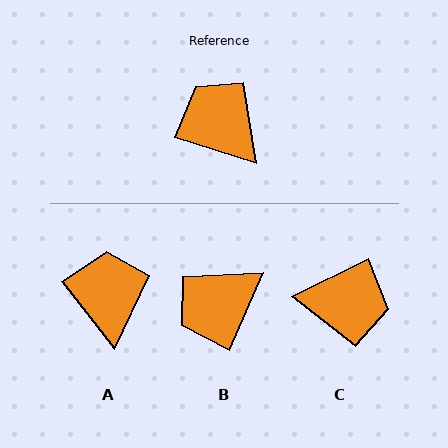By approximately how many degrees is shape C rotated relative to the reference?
Approximately 137 degrees clockwise.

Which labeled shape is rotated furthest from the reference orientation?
C, about 137 degrees away.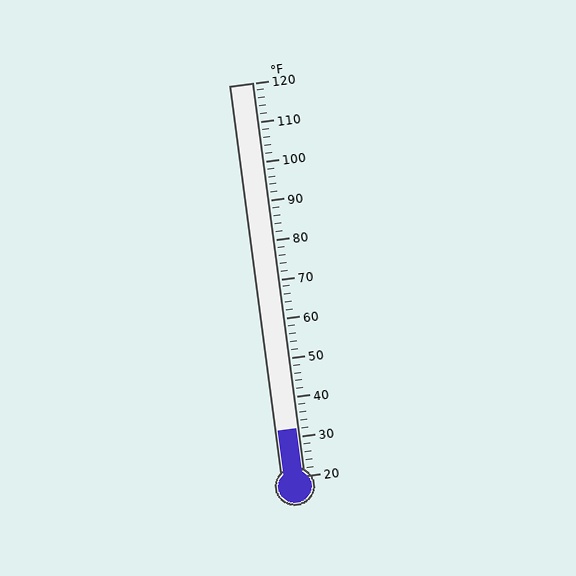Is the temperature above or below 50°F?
The temperature is below 50°F.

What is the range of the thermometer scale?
The thermometer scale ranges from 20°F to 120°F.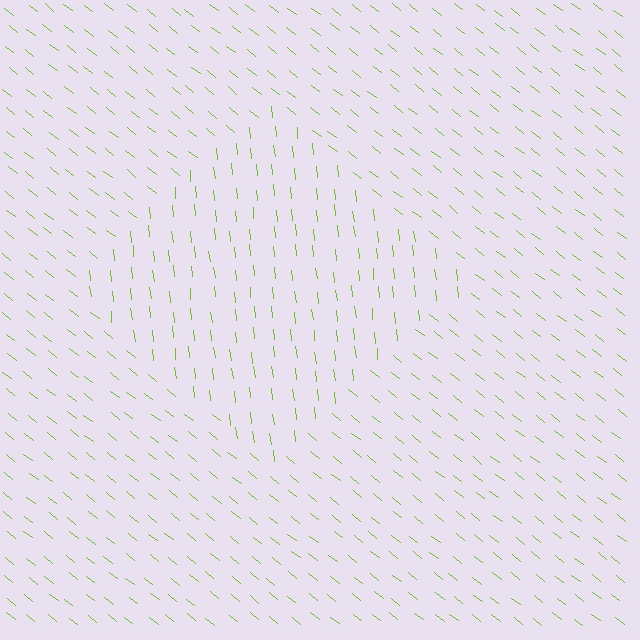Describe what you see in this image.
The image is filled with small lime line segments. A diamond region in the image has lines oriented differently from the surrounding lines, creating a visible texture boundary.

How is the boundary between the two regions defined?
The boundary is defined purely by a change in line orientation (approximately 45 degrees difference). All lines are the same color and thickness.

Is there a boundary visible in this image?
Yes, there is a texture boundary formed by a change in line orientation.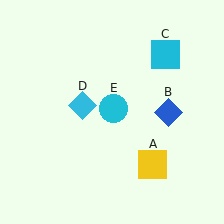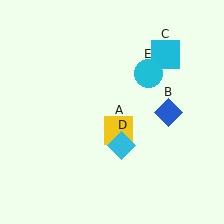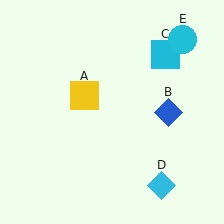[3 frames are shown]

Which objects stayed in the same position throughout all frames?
Blue diamond (object B) and cyan square (object C) remained stationary.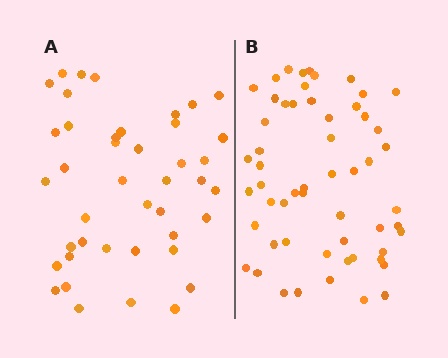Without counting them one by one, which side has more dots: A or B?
Region B (the right region) has more dots.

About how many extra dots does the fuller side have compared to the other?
Region B has approximately 15 more dots than region A.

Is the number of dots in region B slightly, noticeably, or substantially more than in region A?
Region B has noticeably more, but not dramatically so. The ratio is roughly 1.3 to 1.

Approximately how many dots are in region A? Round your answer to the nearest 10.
About 40 dots. (The exact count is 42, which rounds to 40.)